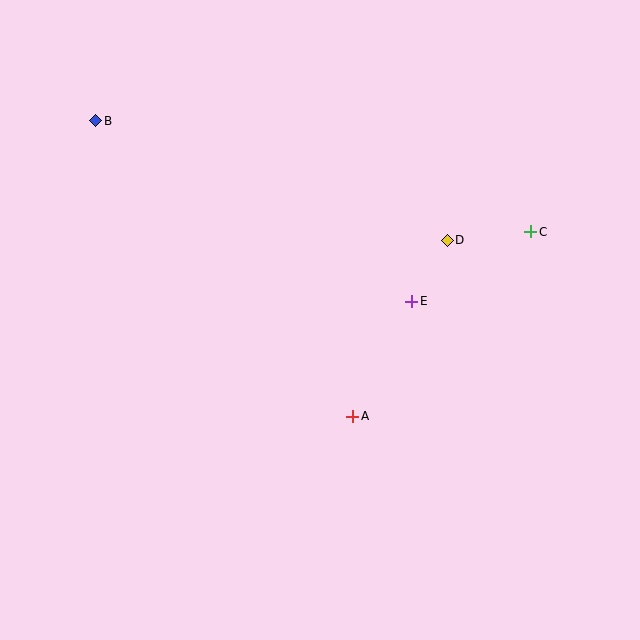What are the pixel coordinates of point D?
Point D is at (447, 240).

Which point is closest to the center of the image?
Point E at (412, 301) is closest to the center.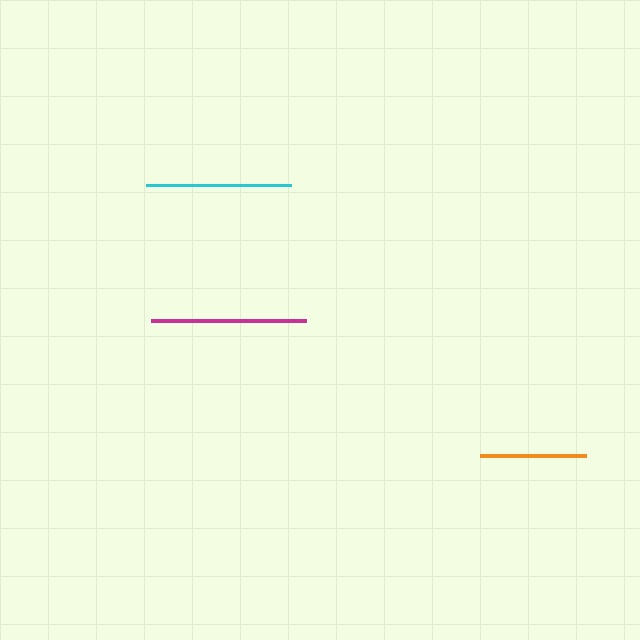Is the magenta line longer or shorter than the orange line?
The magenta line is longer than the orange line.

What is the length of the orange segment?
The orange segment is approximately 107 pixels long.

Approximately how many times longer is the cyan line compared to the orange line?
The cyan line is approximately 1.4 times the length of the orange line.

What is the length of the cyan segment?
The cyan segment is approximately 145 pixels long.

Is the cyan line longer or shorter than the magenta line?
The magenta line is longer than the cyan line.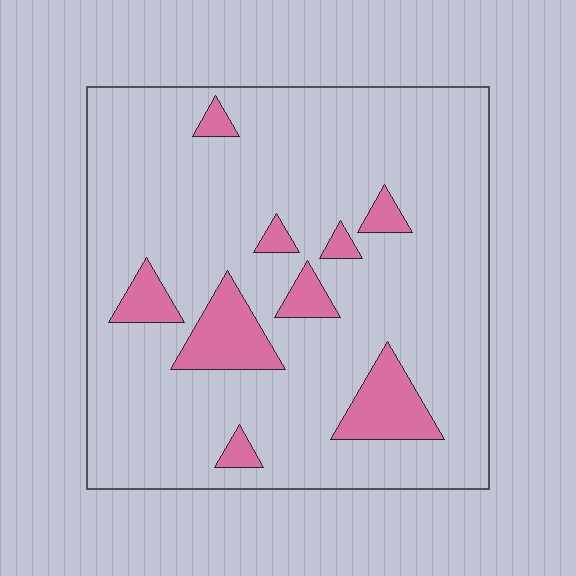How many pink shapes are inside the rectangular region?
9.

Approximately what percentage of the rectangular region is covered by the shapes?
Approximately 15%.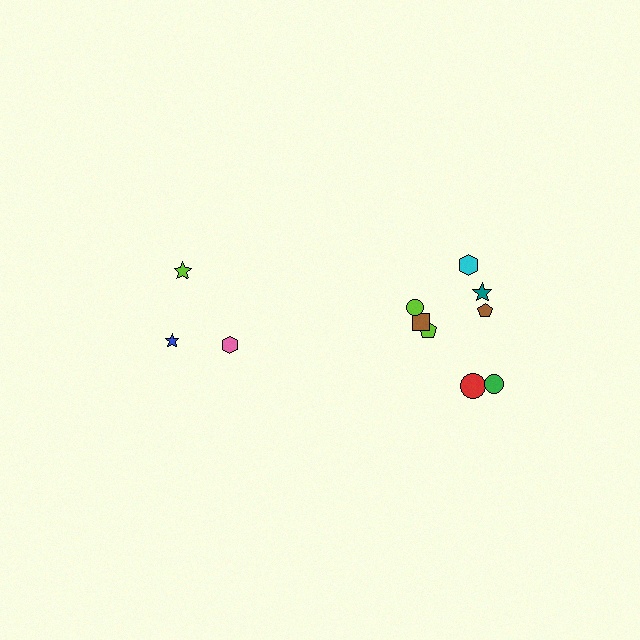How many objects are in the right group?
There are 8 objects.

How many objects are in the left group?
There are 3 objects.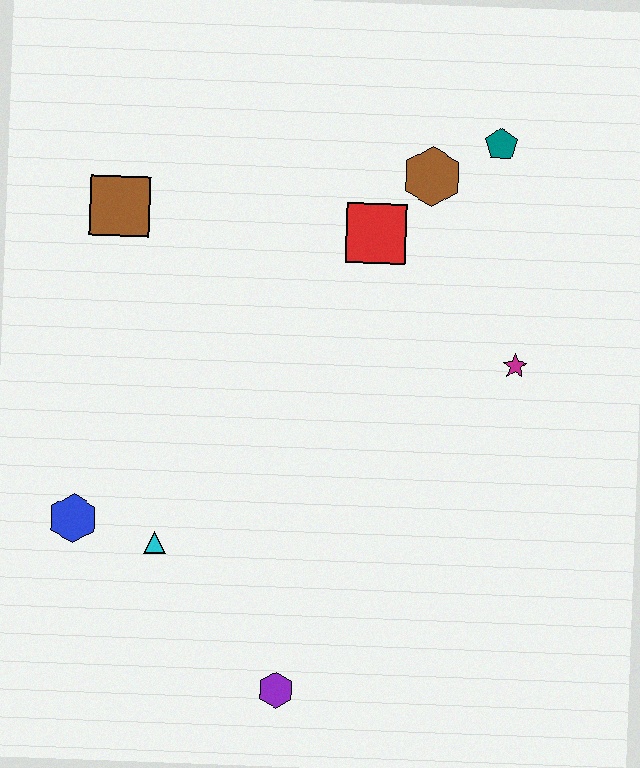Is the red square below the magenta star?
No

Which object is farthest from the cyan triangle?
The teal pentagon is farthest from the cyan triangle.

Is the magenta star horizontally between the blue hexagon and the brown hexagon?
No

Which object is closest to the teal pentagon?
The brown hexagon is closest to the teal pentagon.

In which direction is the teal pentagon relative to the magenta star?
The teal pentagon is above the magenta star.